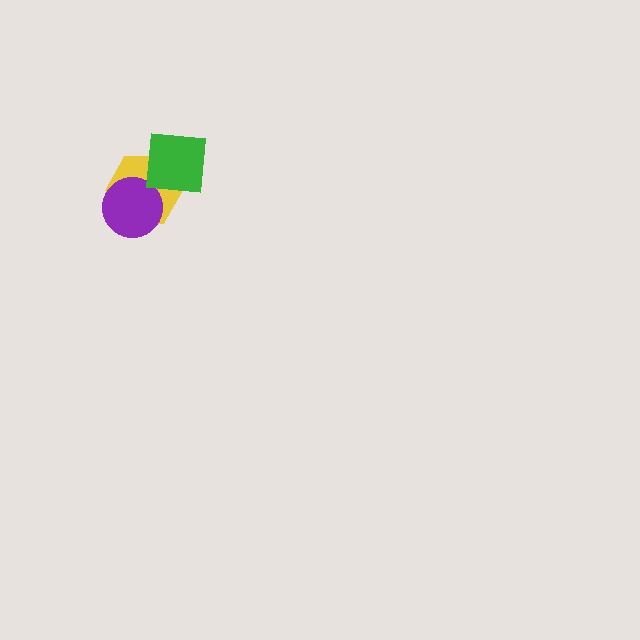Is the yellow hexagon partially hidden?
Yes, it is partially covered by another shape.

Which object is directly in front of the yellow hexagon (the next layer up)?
The purple circle is directly in front of the yellow hexagon.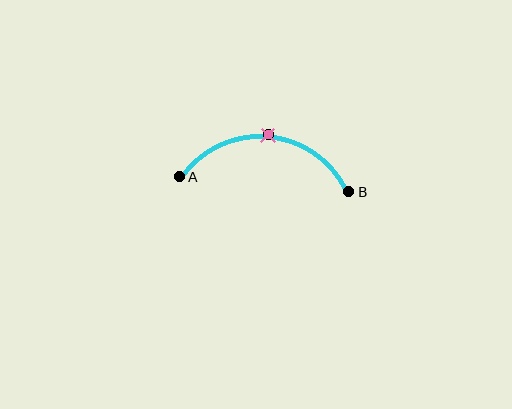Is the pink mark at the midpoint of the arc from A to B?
Yes. The pink mark lies on the arc at equal arc-length from both A and B — it is the arc midpoint.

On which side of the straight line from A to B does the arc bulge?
The arc bulges above the straight line connecting A and B.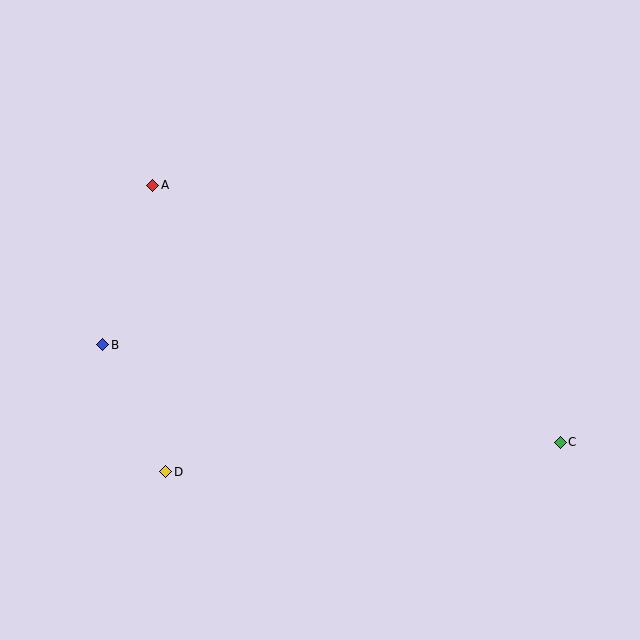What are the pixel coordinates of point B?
Point B is at (103, 345).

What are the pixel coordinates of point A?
Point A is at (153, 185).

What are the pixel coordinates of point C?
Point C is at (560, 442).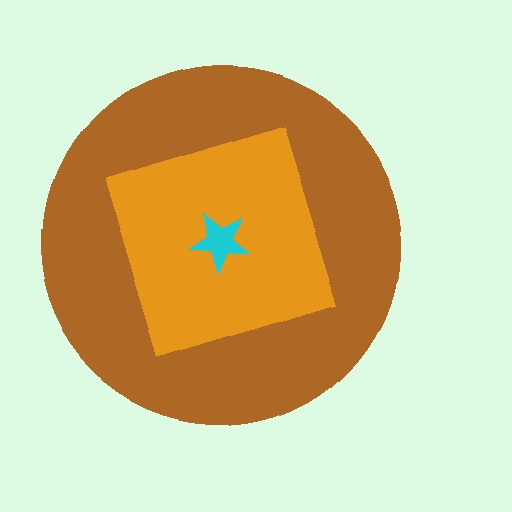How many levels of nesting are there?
3.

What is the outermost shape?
The brown circle.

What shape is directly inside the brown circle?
The orange diamond.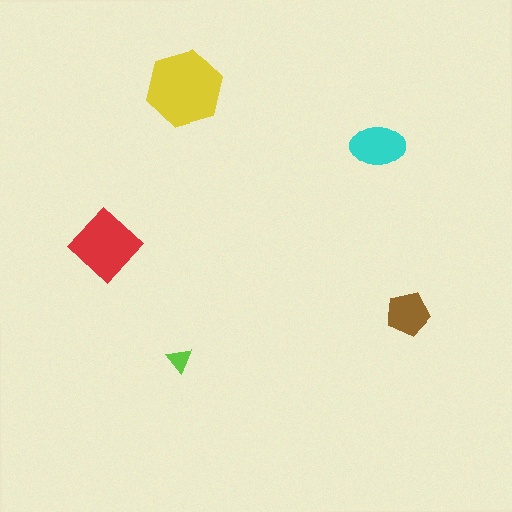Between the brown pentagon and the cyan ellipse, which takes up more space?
The cyan ellipse.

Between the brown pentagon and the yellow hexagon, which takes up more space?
The yellow hexagon.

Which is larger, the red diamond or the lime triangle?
The red diamond.